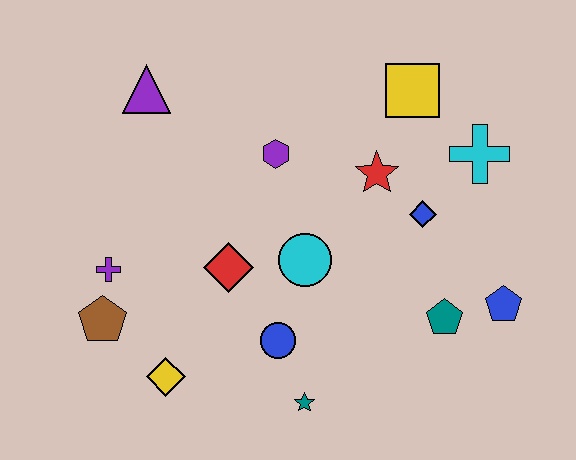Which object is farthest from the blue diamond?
The brown pentagon is farthest from the blue diamond.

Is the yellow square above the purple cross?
Yes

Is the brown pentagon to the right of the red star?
No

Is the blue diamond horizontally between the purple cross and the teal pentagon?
Yes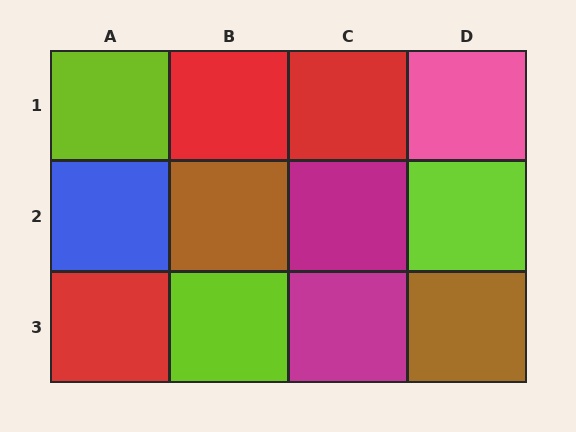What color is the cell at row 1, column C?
Red.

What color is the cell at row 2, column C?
Magenta.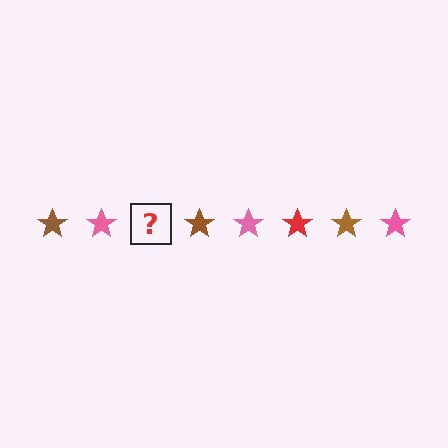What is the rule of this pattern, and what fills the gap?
The rule is that the pattern cycles through brown, pink, red stars. The gap should be filled with a red star.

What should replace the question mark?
The question mark should be replaced with a red star.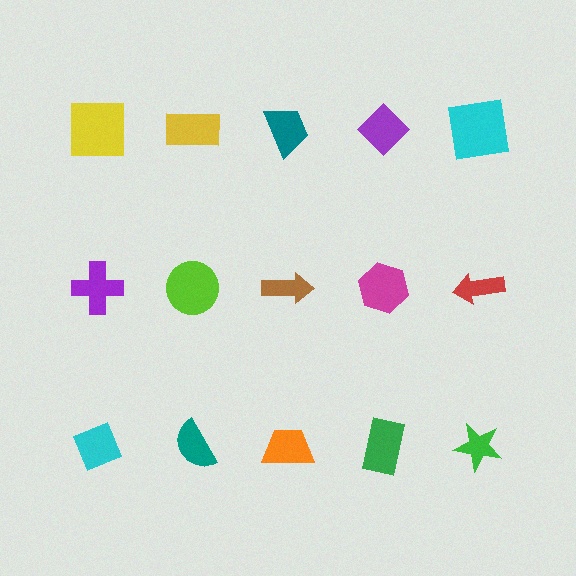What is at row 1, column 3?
A teal trapezoid.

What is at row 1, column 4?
A purple diamond.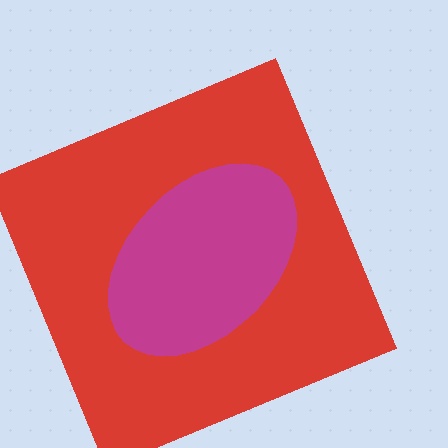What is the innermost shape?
The magenta ellipse.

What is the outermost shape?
The red square.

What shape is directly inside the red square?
The magenta ellipse.